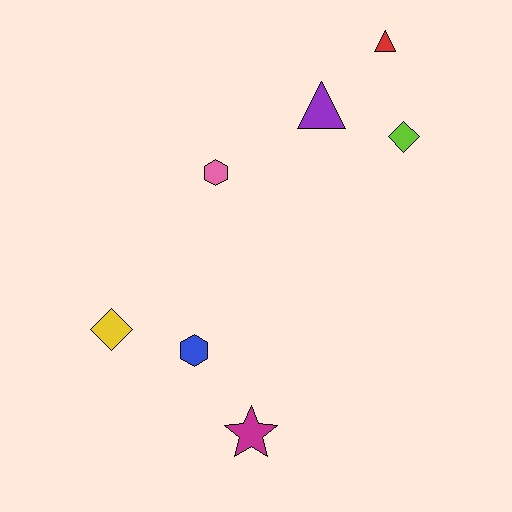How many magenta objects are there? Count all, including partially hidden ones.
There is 1 magenta object.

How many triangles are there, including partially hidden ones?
There are 2 triangles.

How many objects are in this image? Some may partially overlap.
There are 7 objects.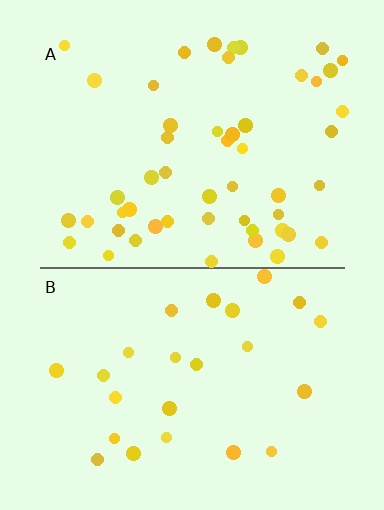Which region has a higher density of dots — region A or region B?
A (the top).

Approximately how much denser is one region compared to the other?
Approximately 2.1× — region A over region B.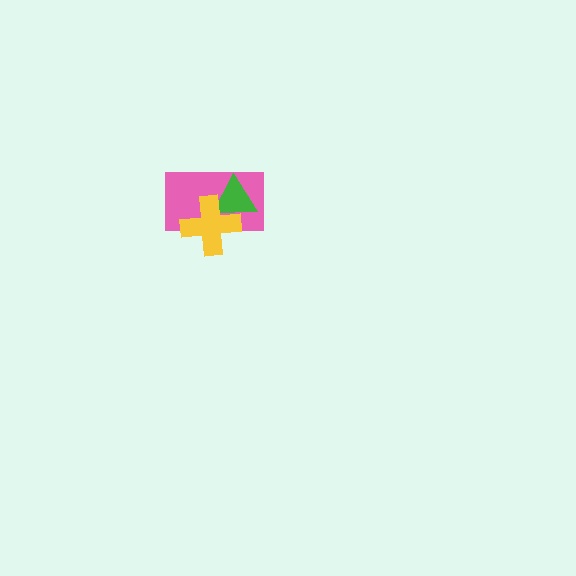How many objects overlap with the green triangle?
2 objects overlap with the green triangle.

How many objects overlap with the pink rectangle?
2 objects overlap with the pink rectangle.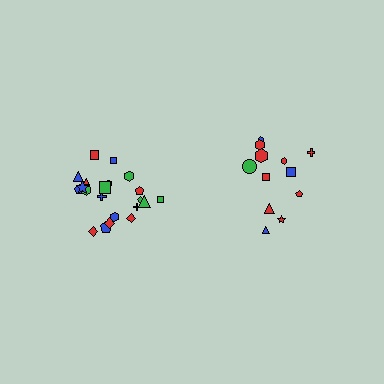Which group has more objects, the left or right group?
The left group.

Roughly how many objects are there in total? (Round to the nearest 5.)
Roughly 35 objects in total.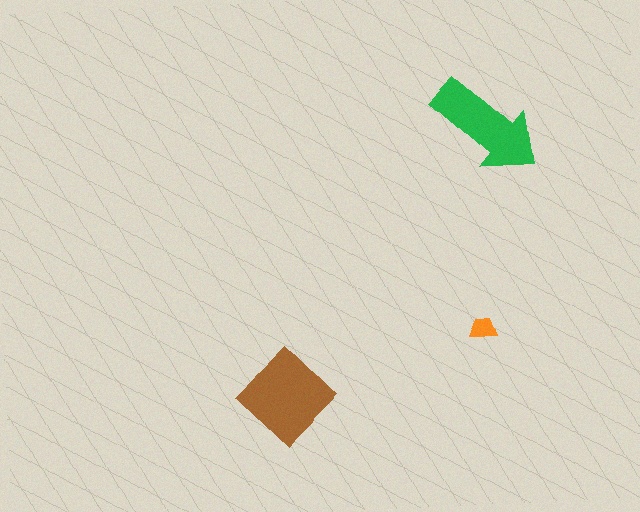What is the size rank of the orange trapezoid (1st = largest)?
3rd.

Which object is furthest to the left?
The brown diamond is leftmost.